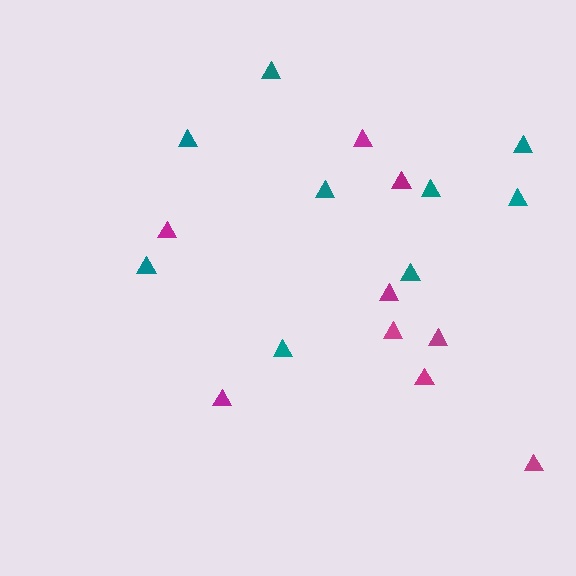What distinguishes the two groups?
There are 2 groups: one group of magenta triangles (9) and one group of teal triangles (9).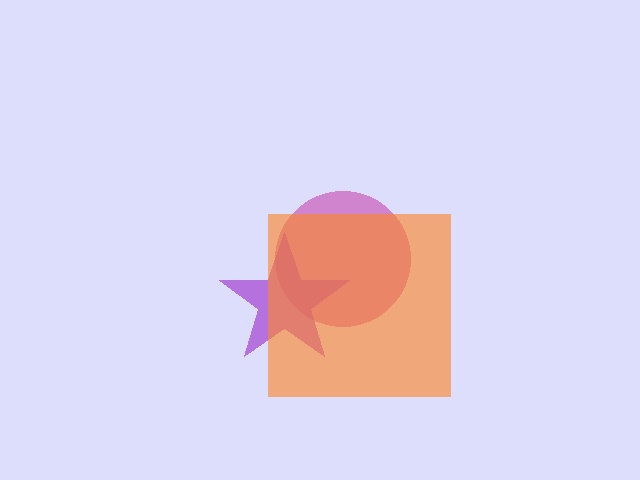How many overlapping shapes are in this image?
There are 3 overlapping shapes in the image.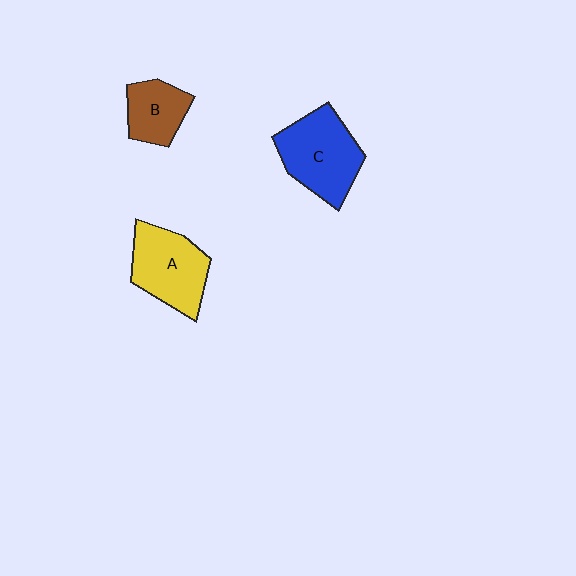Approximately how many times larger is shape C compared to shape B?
Approximately 1.7 times.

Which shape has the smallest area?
Shape B (brown).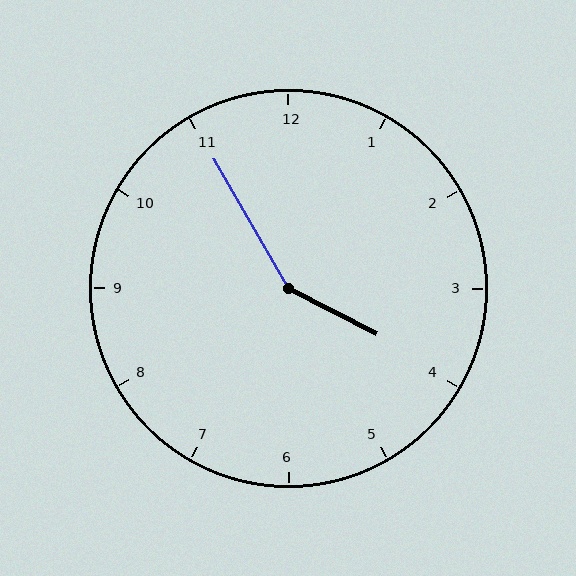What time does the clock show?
3:55.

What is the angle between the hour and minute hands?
Approximately 148 degrees.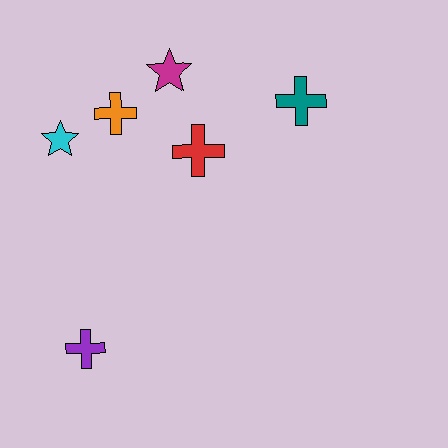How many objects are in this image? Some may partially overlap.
There are 6 objects.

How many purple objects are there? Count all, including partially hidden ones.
There is 1 purple object.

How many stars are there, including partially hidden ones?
There are 2 stars.